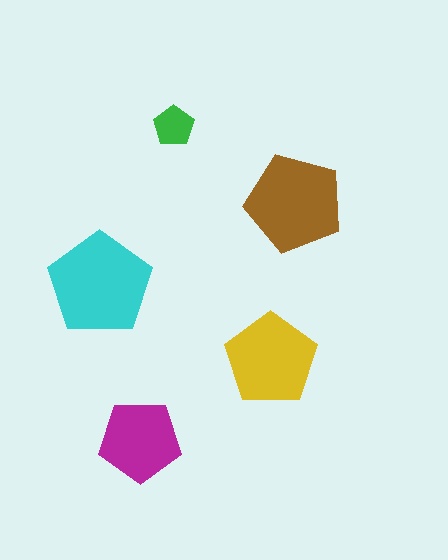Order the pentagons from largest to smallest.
the cyan one, the brown one, the yellow one, the magenta one, the green one.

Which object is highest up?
The green pentagon is topmost.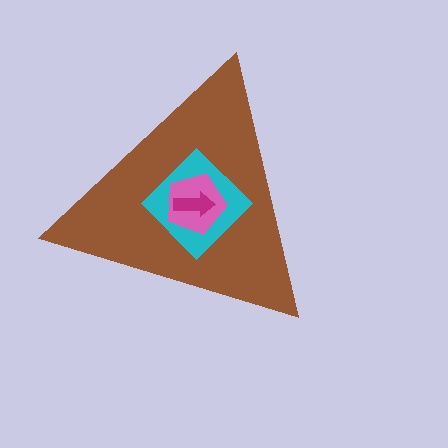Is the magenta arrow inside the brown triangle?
Yes.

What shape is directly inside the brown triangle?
The cyan diamond.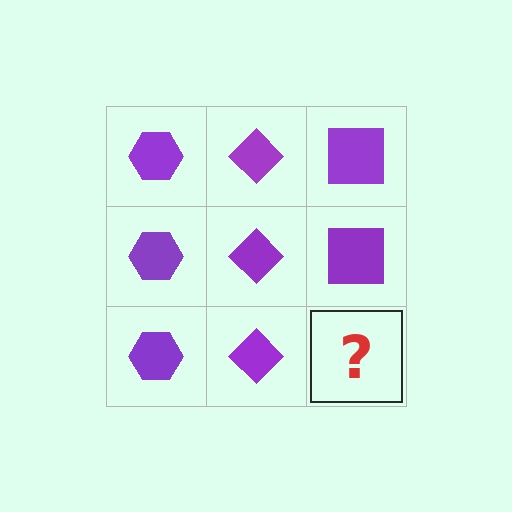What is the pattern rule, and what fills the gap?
The rule is that each column has a consistent shape. The gap should be filled with a purple square.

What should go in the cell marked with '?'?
The missing cell should contain a purple square.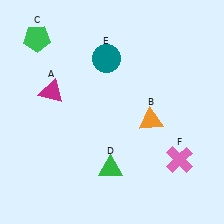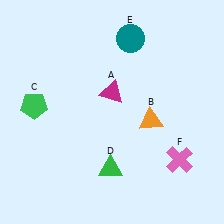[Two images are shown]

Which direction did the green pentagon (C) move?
The green pentagon (C) moved down.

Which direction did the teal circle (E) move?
The teal circle (E) moved right.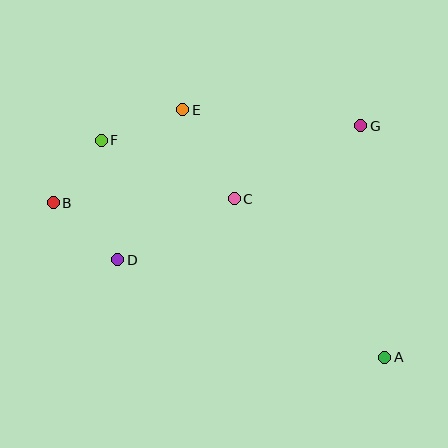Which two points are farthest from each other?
Points A and B are farthest from each other.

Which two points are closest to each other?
Points B and F are closest to each other.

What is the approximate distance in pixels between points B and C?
The distance between B and C is approximately 181 pixels.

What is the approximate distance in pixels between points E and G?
The distance between E and G is approximately 179 pixels.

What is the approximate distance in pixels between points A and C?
The distance between A and C is approximately 218 pixels.